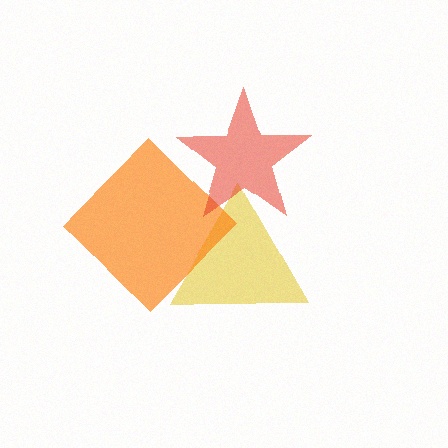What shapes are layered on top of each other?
The layered shapes are: a yellow triangle, an orange diamond, a red star.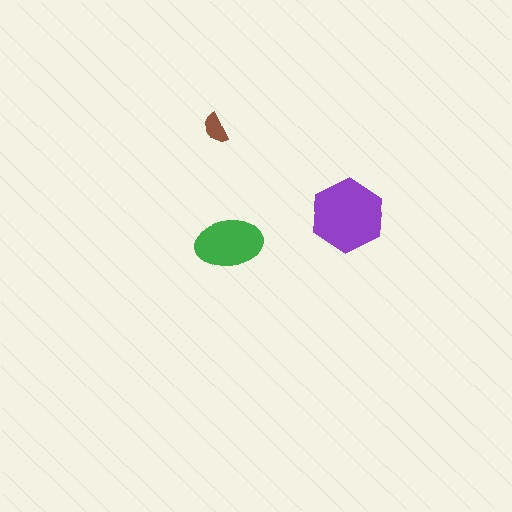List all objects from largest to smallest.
The purple hexagon, the green ellipse, the brown semicircle.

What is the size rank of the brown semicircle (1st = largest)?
3rd.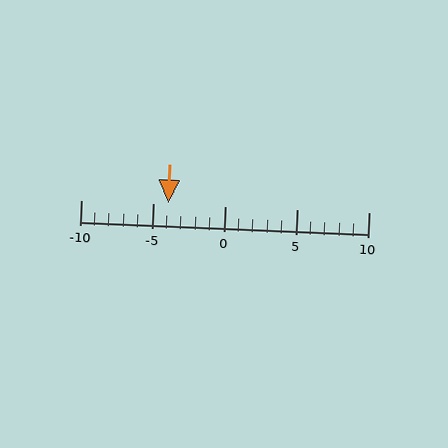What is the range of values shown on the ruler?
The ruler shows values from -10 to 10.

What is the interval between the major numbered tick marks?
The major tick marks are spaced 5 units apart.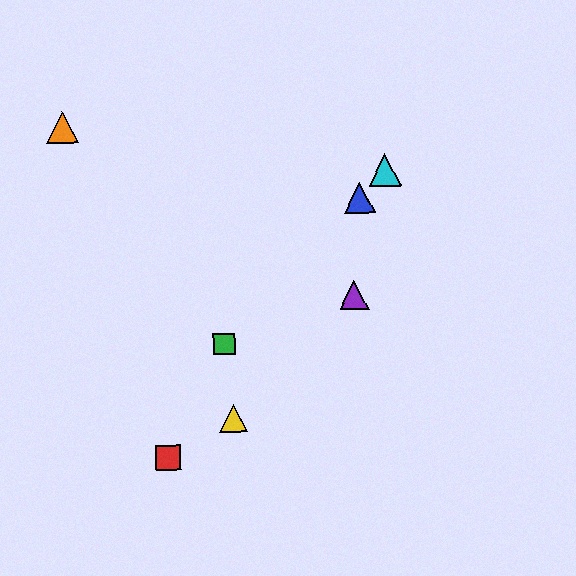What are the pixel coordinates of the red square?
The red square is at (169, 458).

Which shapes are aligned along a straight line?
The blue triangle, the green square, the cyan triangle are aligned along a straight line.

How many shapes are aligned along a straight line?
3 shapes (the blue triangle, the green square, the cyan triangle) are aligned along a straight line.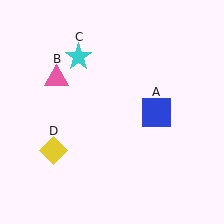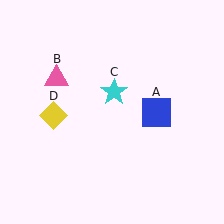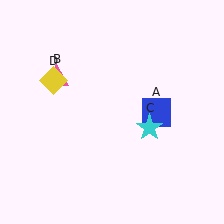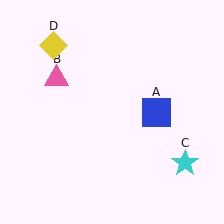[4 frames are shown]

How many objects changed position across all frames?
2 objects changed position: cyan star (object C), yellow diamond (object D).